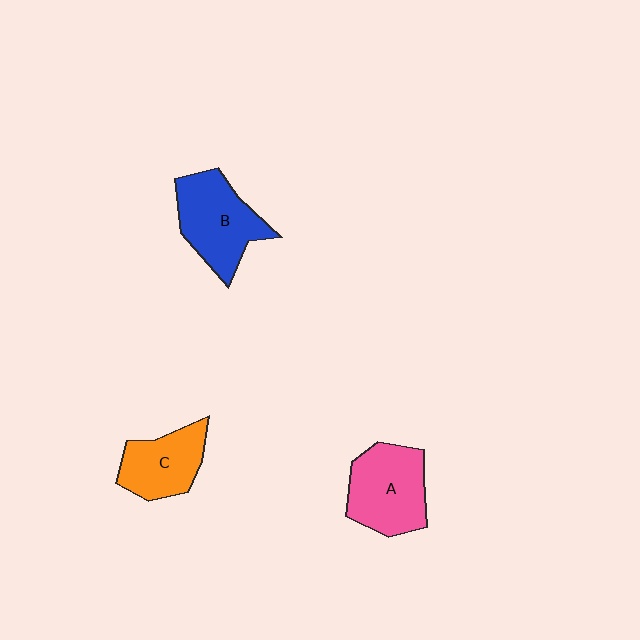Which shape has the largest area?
Shape B (blue).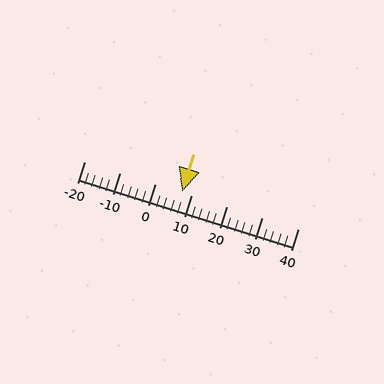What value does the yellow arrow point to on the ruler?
The yellow arrow points to approximately 7.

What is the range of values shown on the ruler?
The ruler shows values from -20 to 40.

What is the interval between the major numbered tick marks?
The major tick marks are spaced 10 units apart.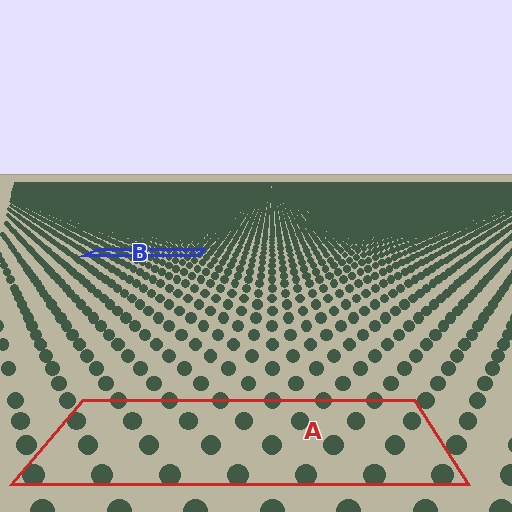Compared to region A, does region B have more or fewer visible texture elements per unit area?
Region B has more texture elements per unit area — they are packed more densely because it is farther away.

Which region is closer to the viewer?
Region A is closer. The texture elements there are larger and more spread out.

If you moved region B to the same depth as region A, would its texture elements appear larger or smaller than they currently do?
They would appear larger. At a closer depth, the same texture elements are projected at a bigger on-screen size.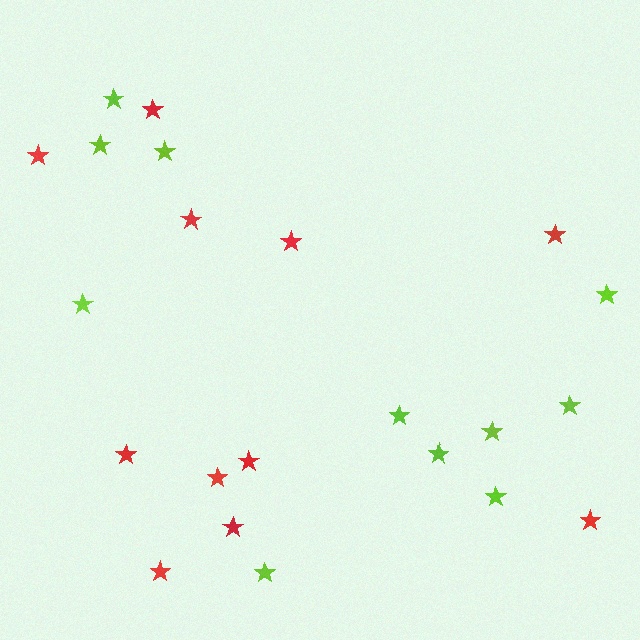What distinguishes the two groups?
There are 2 groups: one group of red stars (11) and one group of lime stars (11).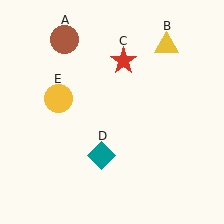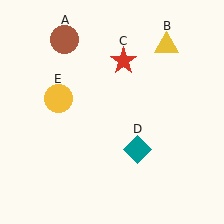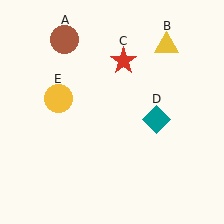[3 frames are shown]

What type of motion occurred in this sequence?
The teal diamond (object D) rotated counterclockwise around the center of the scene.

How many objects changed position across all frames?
1 object changed position: teal diamond (object D).